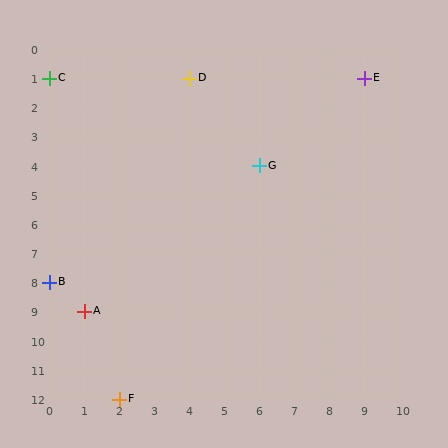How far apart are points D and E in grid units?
Points D and E are 5 columns apart.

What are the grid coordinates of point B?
Point B is at grid coordinates (0, 8).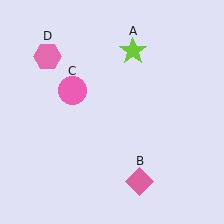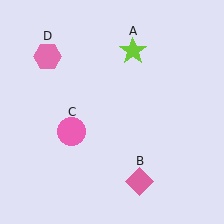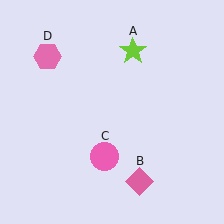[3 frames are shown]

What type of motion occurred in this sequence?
The pink circle (object C) rotated counterclockwise around the center of the scene.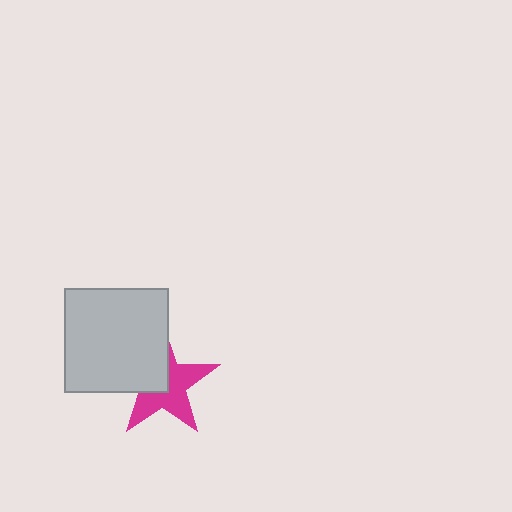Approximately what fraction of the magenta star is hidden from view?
Roughly 44% of the magenta star is hidden behind the light gray square.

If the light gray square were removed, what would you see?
You would see the complete magenta star.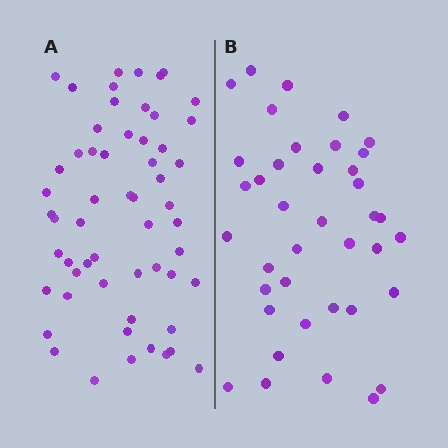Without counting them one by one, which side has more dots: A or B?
Region A (the left region) has more dots.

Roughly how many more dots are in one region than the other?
Region A has approximately 20 more dots than region B.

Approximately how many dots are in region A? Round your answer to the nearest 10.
About 60 dots. (The exact count is 57, which rounds to 60.)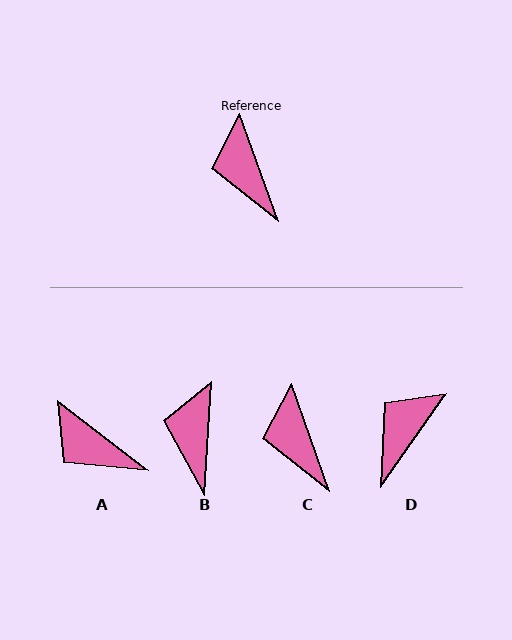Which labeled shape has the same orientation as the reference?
C.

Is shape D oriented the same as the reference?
No, it is off by about 55 degrees.